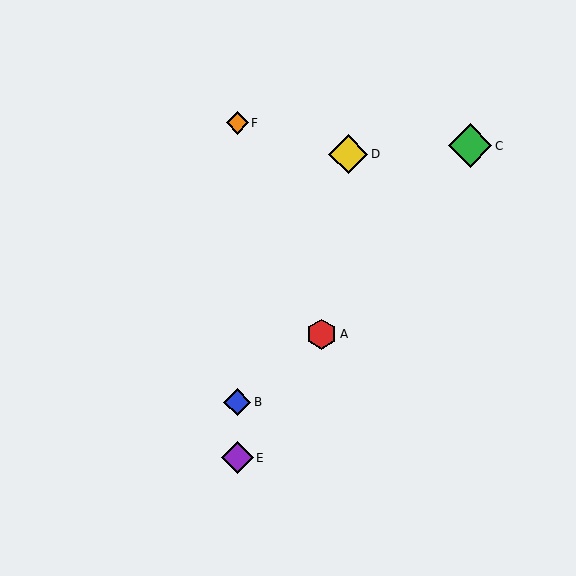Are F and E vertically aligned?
Yes, both are at x≈237.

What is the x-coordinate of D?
Object D is at x≈348.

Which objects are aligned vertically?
Objects B, E, F are aligned vertically.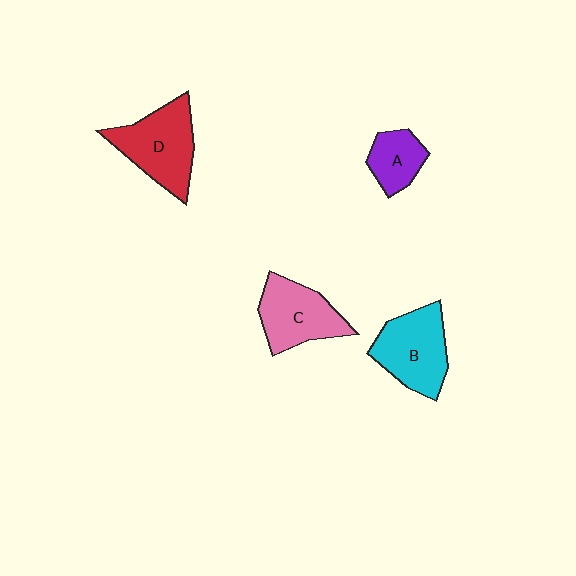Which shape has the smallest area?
Shape A (purple).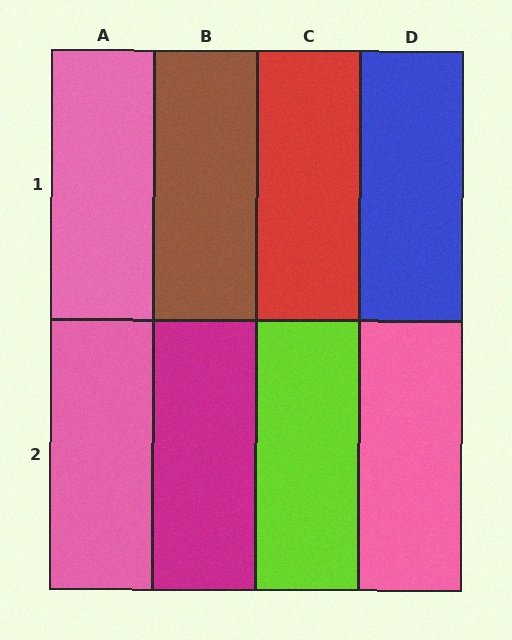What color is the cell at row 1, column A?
Pink.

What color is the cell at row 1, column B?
Brown.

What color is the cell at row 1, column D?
Blue.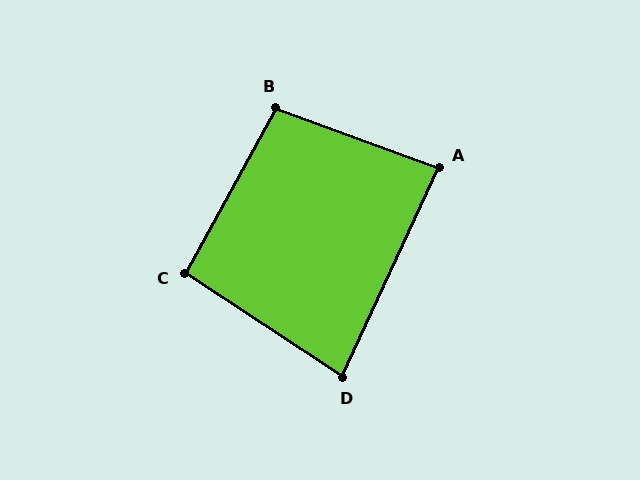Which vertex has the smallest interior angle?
D, at approximately 81 degrees.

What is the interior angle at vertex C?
Approximately 95 degrees (approximately right).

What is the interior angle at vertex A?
Approximately 85 degrees (approximately right).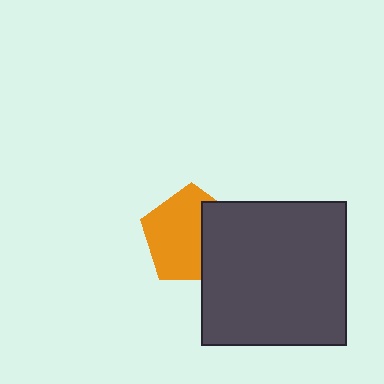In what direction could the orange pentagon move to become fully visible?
The orange pentagon could move left. That would shift it out from behind the dark gray square entirely.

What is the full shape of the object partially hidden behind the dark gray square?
The partially hidden object is an orange pentagon.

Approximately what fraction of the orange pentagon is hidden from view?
Roughly 35% of the orange pentagon is hidden behind the dark gray square.